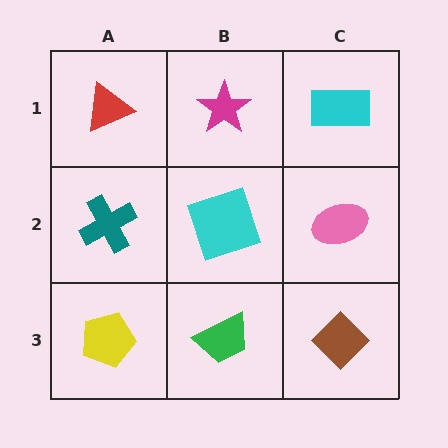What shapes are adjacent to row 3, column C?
A pink ellipse (row 2, column C), a green trapezoid (row 3, column B).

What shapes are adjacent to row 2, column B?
A magenta star (row 1, column B), a green trapezoid (row 3, column B), a teal cross (row 2, column A), a pink ellipse (row 2, column C).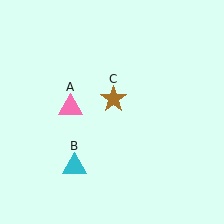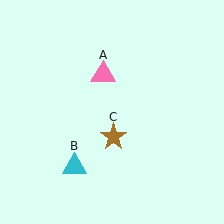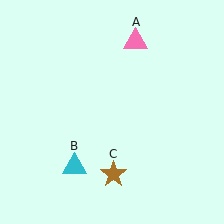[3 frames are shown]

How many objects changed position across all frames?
2 objects changed position: pink triangle (object A), brown star (object C).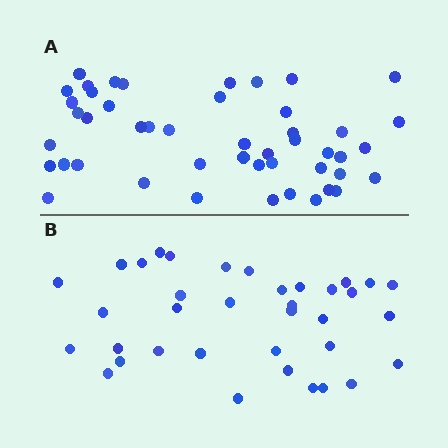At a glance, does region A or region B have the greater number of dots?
Region A (the top region) has more dots.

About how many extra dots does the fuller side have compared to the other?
Region A has roughly 12 or so more dots than region B.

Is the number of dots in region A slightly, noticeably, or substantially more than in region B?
Region A has noticeably more, but not dramatically so. The ratio is roughly 1.3 to 1.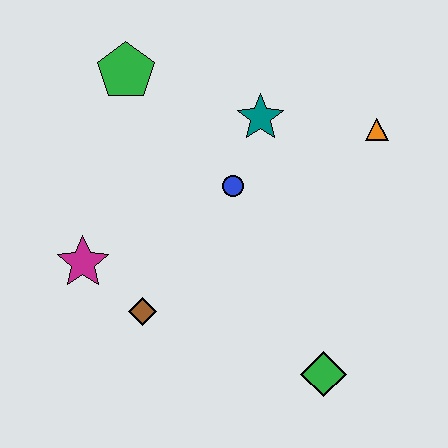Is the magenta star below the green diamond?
No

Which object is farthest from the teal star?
The green diamond is farthest from the teal star.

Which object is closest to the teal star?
The blue circle is closest to the teal star.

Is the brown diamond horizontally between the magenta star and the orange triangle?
Yes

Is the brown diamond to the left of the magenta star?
No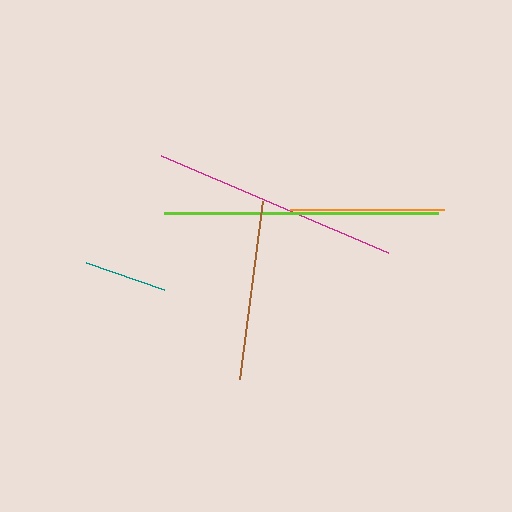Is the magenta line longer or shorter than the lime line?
The lime line is longer than the magenta line.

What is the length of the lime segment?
The lime segment is approximately 274 pixels long.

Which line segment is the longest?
The lime line is the longest at approximately 274 pixels.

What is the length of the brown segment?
The brown segment is approximately 180 pixels long.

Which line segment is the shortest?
The teal line is the shortest at approximately 82 pixels.